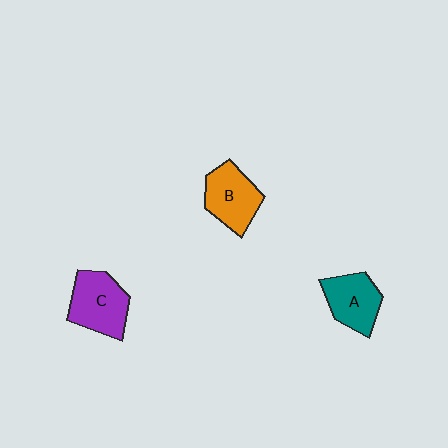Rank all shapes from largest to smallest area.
From largest to smallest: C (purple), B (orange), A (teal).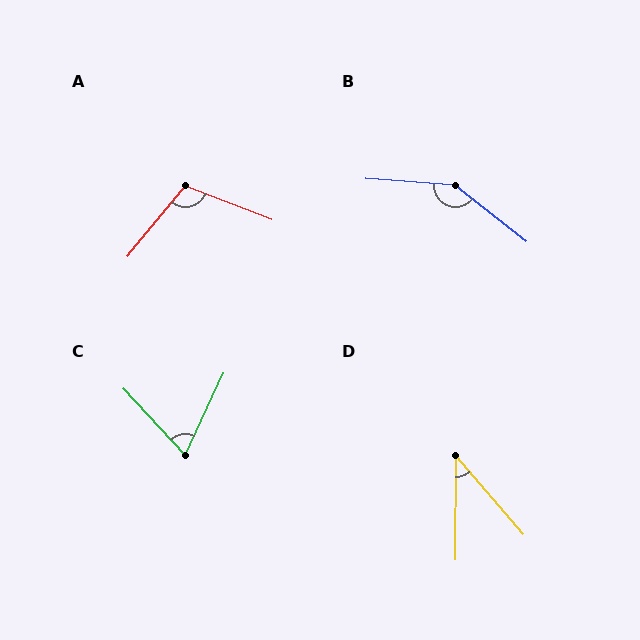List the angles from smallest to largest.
D (41°), C (68°), A (108°), B (146°).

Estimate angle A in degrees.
Approximately 108 degrees.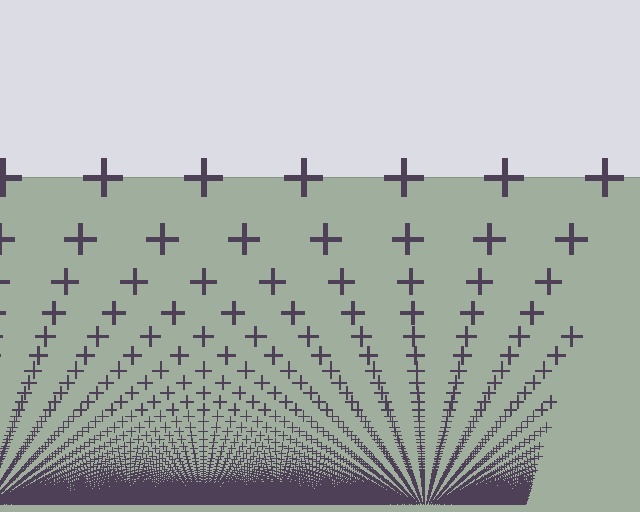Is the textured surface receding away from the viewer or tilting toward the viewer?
The surface appears to tilt toward the viewer. Texture elements get larger and sparser toward the top.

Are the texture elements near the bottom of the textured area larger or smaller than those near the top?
Smaller. The gradient is inverted — elements near the bottom are smaller and denser.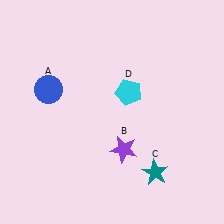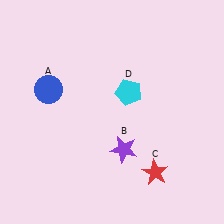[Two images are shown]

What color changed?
The star (C) changed from teal in Image 1 to red in Image 2.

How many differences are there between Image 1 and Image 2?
There is 1 difference between the two images.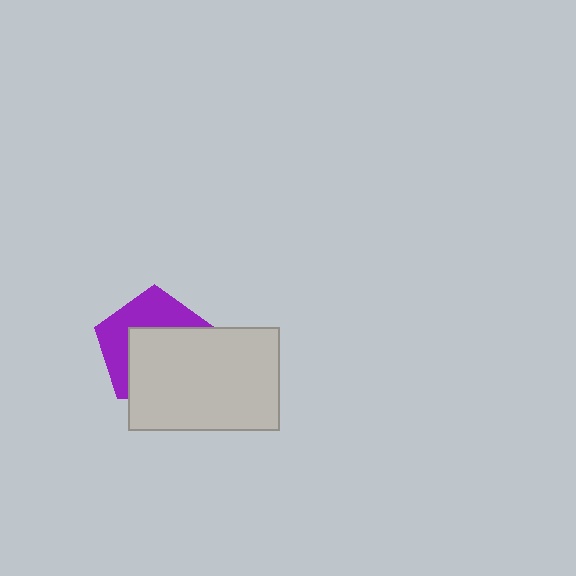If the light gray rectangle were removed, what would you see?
You would see the complete purple pentagon.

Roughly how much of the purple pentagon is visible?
A small part of it is visible (roughly 43%).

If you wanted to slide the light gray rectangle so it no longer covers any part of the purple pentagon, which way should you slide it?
Slide it toward the lower-right — that is the most direct way to separate the two shapes.